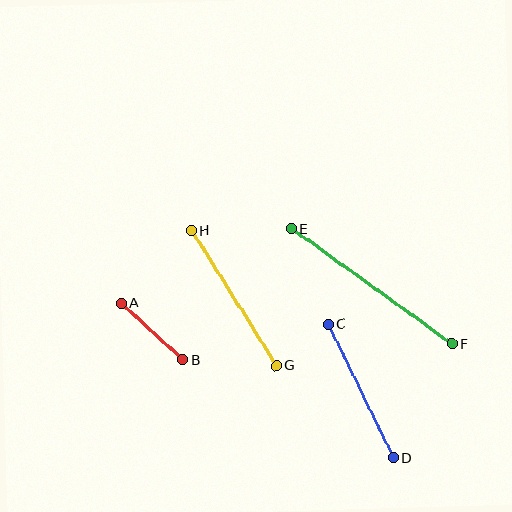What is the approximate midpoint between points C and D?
The midpoint is at approximately (361, 391) pixels.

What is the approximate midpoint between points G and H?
The midpoint is at approximately (234, 298) pixels.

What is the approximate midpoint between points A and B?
The midpoint is at approximately (152, 332) pixels.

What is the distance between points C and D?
The distance is approximately 148 pixels.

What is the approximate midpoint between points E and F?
The midpoint is at approximately (372, 287) pixels.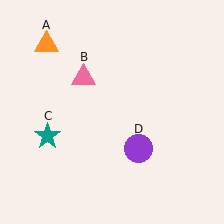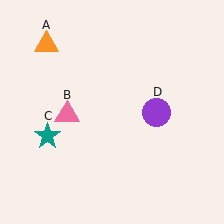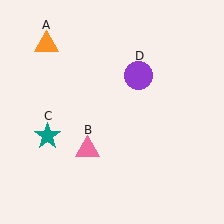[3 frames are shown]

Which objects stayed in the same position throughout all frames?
Orange triangle (object A) and teal star (object C) remained stationary.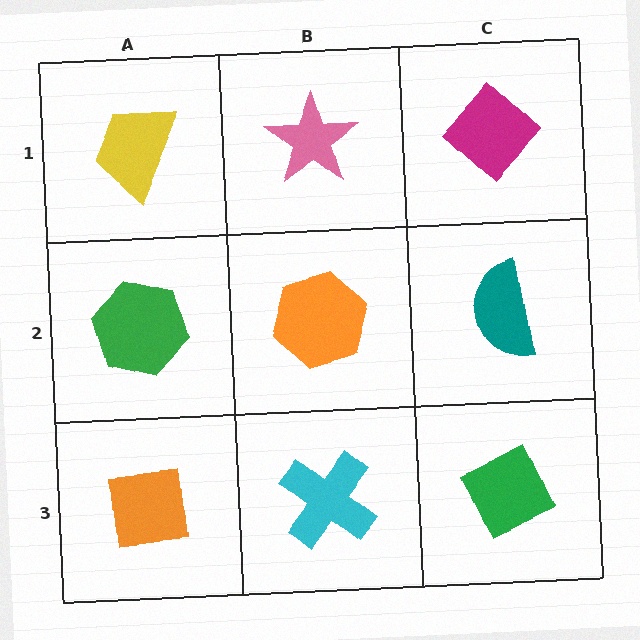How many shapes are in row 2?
3 shapes.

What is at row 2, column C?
A teal semicircle.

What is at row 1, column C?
A magenta diamond.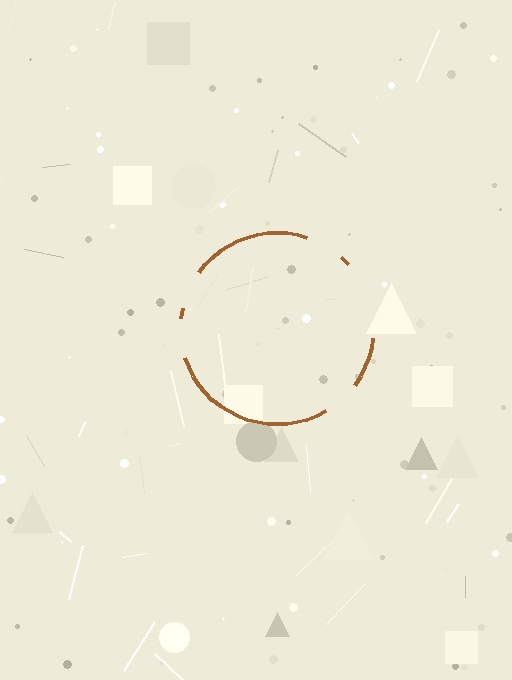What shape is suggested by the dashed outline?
The dashed outline suggests a circle.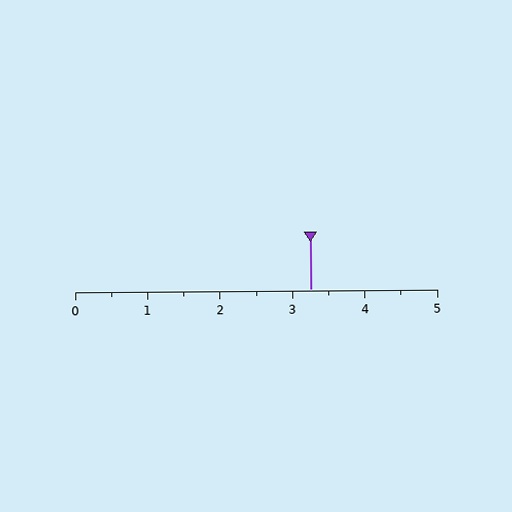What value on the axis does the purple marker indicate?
The marker indicates approximately 3.2.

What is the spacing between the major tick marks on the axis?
The major ticks are spaced 1 apart.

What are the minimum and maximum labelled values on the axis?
The axis runs from 0 to 5.